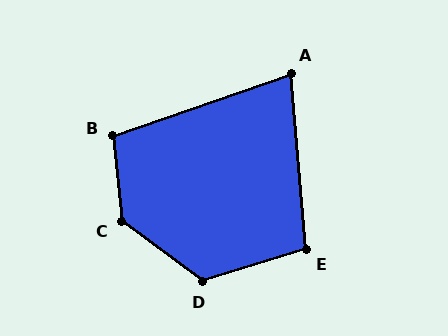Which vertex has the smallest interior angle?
A, at approximately 76 degrees.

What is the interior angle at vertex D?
Approximately 126 degrees (obtuse).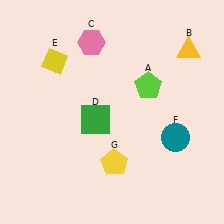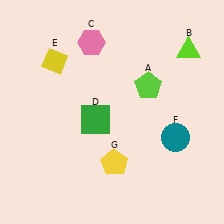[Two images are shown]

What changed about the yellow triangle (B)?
In Image 1, B is yellow. In Image 2, it changed to lime.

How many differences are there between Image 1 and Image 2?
There is 1 difference between the two images.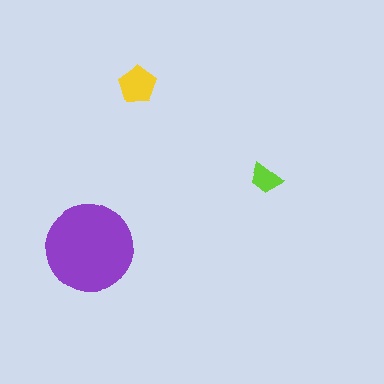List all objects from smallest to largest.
The lime trapezoid, the yellow pentagon, the purple circle.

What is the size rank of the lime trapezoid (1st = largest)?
3rd.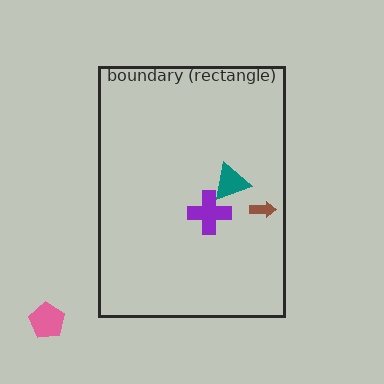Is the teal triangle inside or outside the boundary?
Inside.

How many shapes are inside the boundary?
3 inside, 1 outside.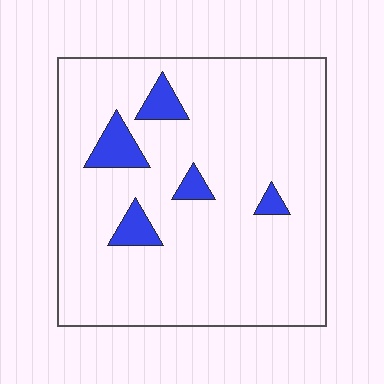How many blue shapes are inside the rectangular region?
5.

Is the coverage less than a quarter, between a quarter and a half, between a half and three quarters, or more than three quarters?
Less than a quarter.